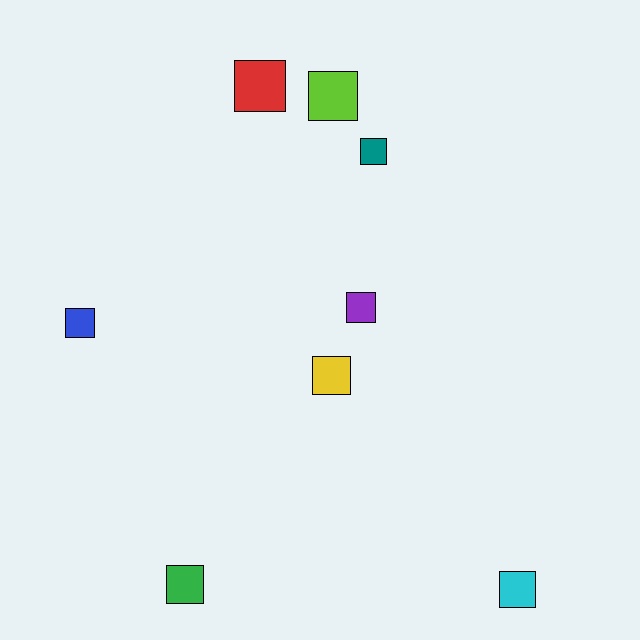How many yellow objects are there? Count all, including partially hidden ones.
There is 1 yellow object.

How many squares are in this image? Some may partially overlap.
There are 8 squares.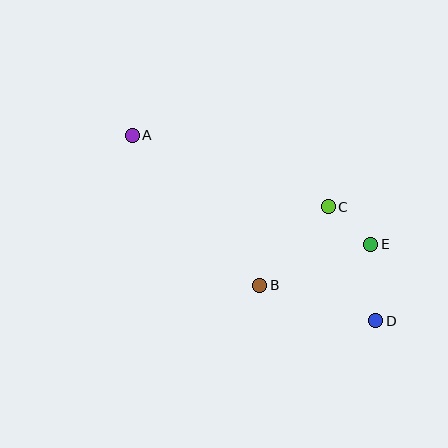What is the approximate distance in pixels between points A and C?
The distance between A and C is approximately 208 pixels.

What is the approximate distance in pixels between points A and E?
The distance between A and E is approximately 262 pixels.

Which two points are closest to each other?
Points C and E are closest to each other.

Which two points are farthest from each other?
Points A and D are farthest from each other.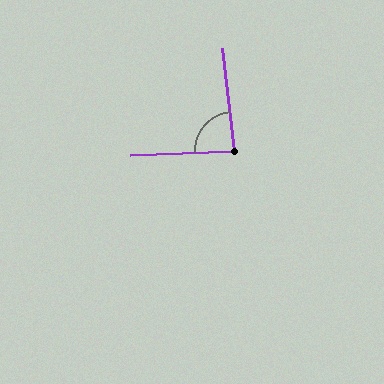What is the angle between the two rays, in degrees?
Approximately 86 degrees.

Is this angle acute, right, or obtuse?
It is approximately a right angle.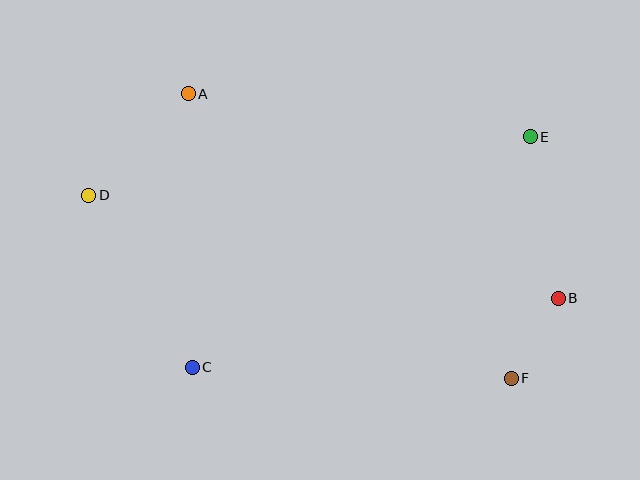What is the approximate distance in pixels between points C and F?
The distance between C and F is approximately 319 pixels.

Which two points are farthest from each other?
Points B and D are farthest from each other.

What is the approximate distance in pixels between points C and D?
The distance between C and D is approximately 201 pixels.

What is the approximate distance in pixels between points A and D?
The distance between A and D is approximately 142 pixels.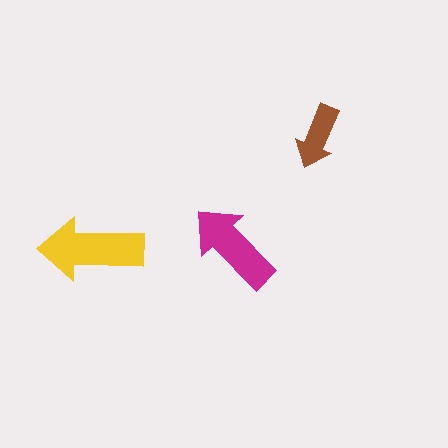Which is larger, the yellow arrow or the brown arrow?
The yellow one.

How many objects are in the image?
There are 3 objects in the image.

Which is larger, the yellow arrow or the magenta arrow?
The yellow one.